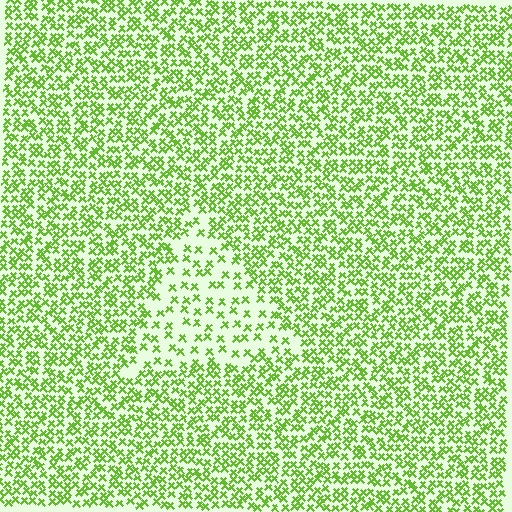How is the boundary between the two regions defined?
The boundary is defined by a change in element density (approximately 2.2x ratio). All elements are the same color, size, and shape.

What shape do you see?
I see a triangle.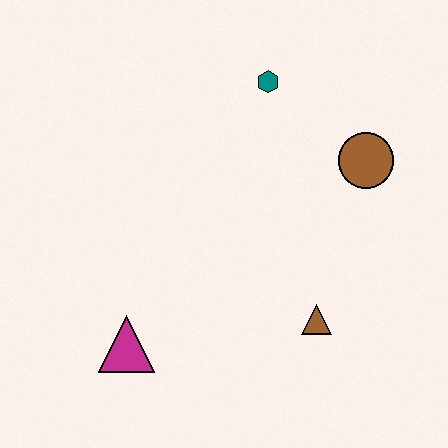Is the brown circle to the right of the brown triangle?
Yes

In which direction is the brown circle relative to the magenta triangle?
The brown circle is to the right of the magenta triangle.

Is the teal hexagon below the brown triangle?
No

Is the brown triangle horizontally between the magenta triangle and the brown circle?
Yes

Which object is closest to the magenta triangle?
The brown triangle is closest to the magenta triangle.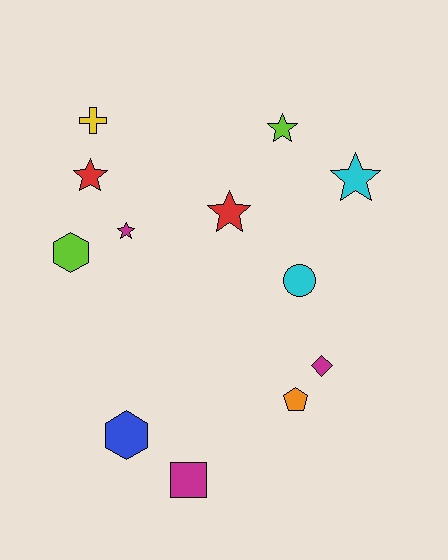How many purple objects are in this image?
There are no purple objects.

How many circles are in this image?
There is 1 circle.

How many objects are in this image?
There are 12 objects.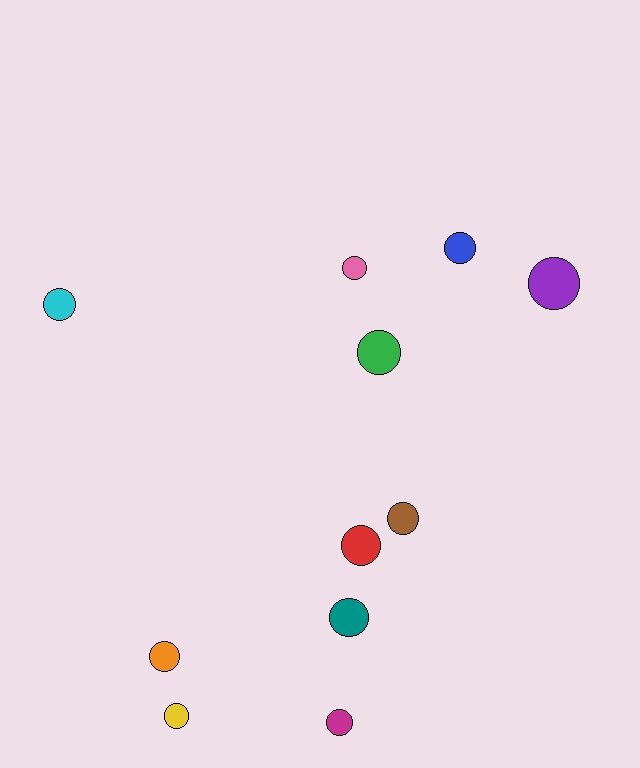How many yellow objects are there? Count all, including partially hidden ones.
There is 1 yellow object.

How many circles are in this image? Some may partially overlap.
There are 11 circles.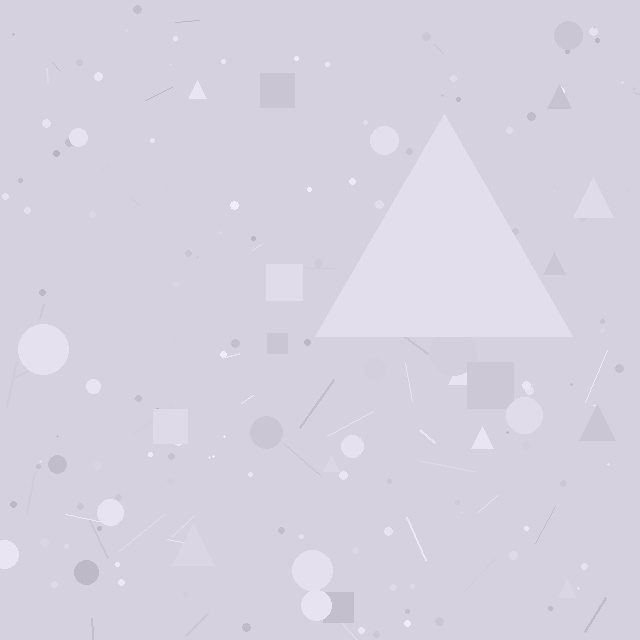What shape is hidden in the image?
A triangle is hidden in the image.